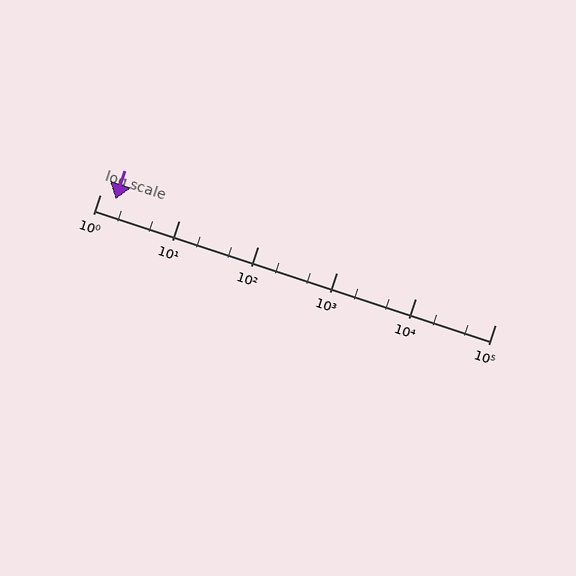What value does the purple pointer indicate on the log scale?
The pointer indicates approximately 1.6.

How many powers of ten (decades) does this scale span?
The scale spans 5 decades, from 1 to 100000.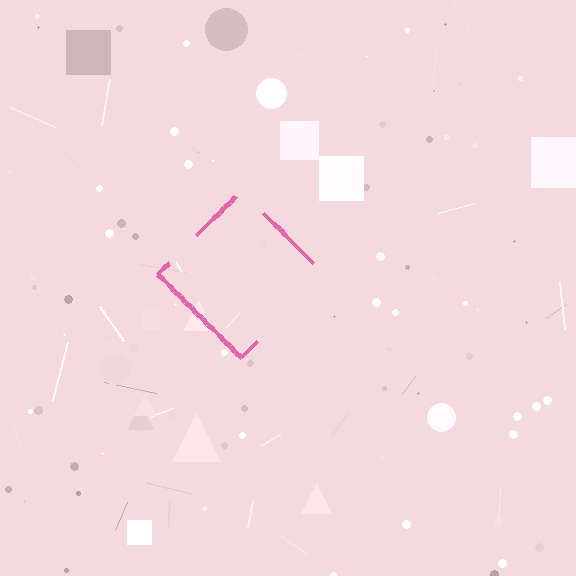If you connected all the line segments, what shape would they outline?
They would outline a diamond.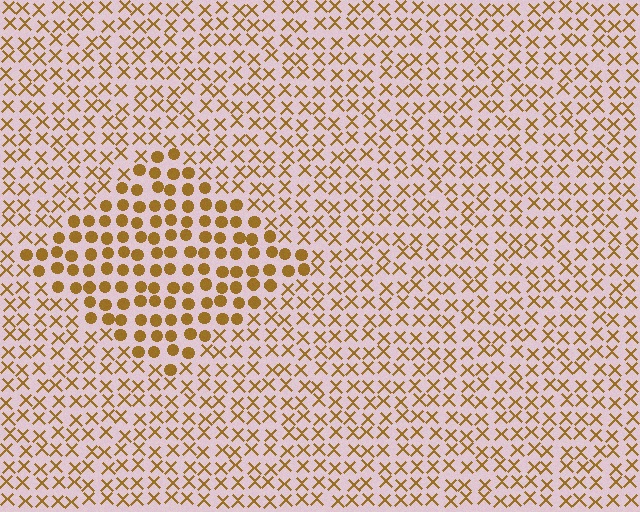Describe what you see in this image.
The image is filled with small brown elements arranged in a uniform grid. A diamond-shaped region contains circles, while the surrounding area contains X marks. The boundary is defined purely by the change in element shape.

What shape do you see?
I see a diamond.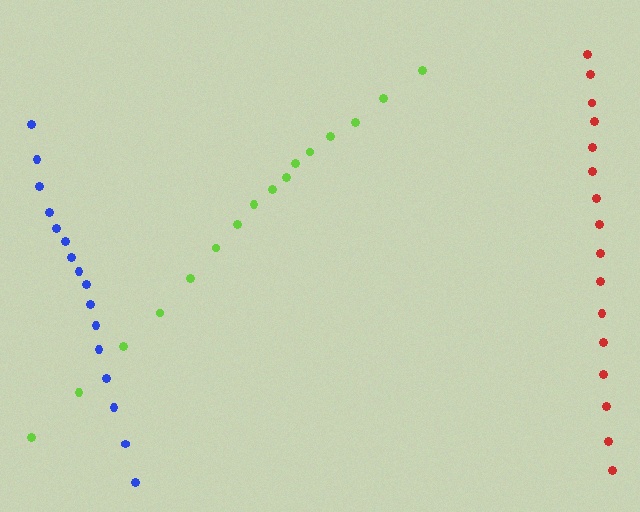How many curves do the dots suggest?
There are 3 distinct paths.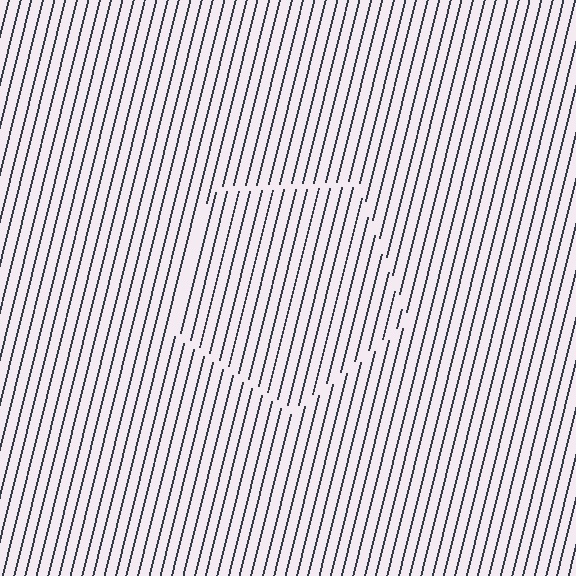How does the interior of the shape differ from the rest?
The interior of the shape contains the same grating, shifted by half a period — the contour is defined by the phase discontinuity where line-ends from the inner and outer gratings abut.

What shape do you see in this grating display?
An illusory pentagon. The interior of the shape contains the same grating, shifted by half a period — the contour is defined by the phase discontinuity where line-ends from the inner and outer gratings abut.